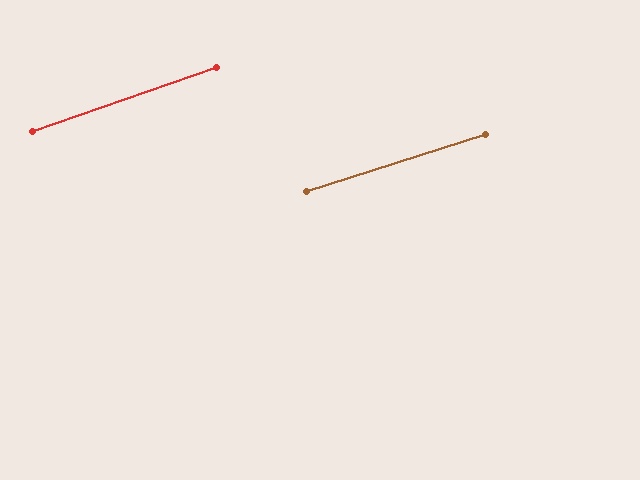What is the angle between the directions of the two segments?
Approximately 2 degrees.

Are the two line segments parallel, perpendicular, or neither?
Parallel — their directions differ by only 1.6°.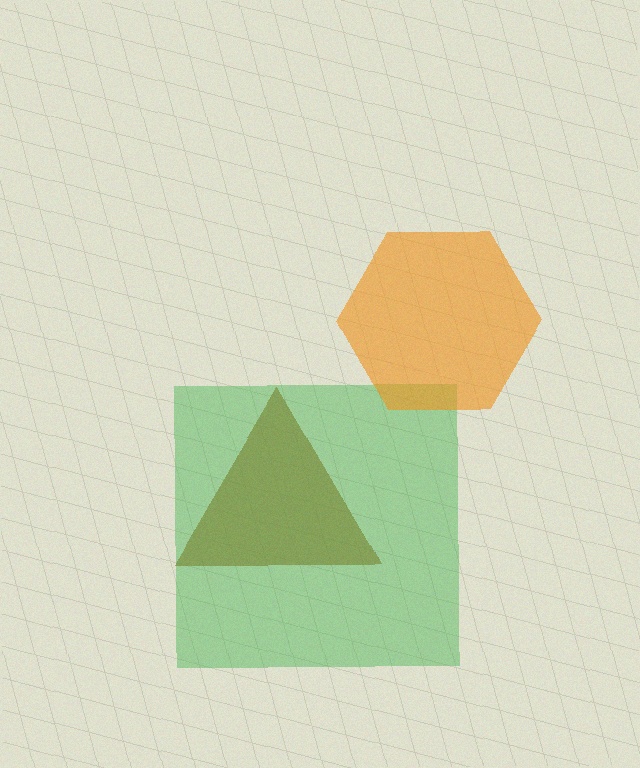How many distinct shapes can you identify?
There are 3 distinct shapes: a brown triangle, a green square, an orange hexagon.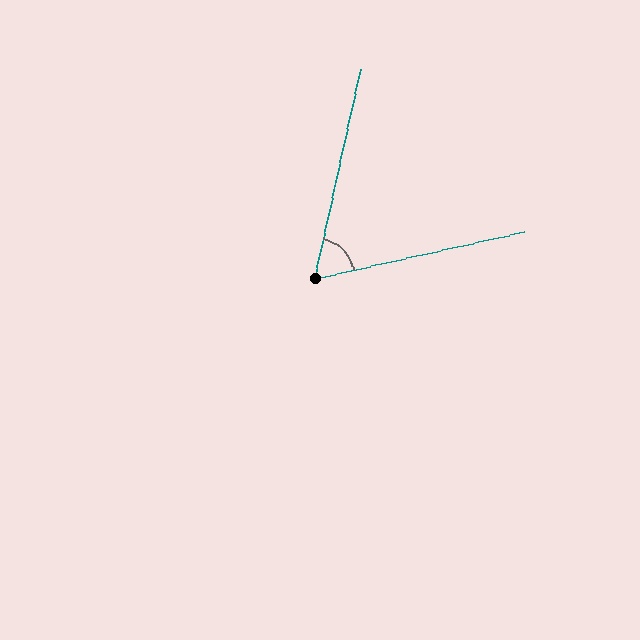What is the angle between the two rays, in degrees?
Approximately 65 degrees.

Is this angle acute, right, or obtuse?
It is acute.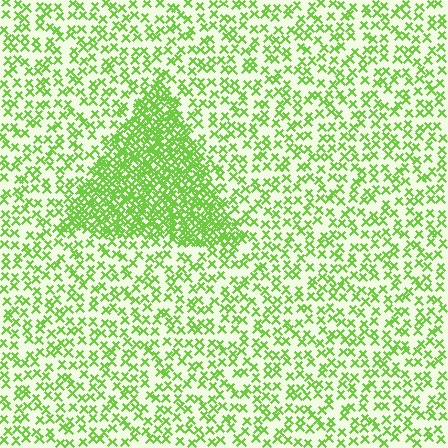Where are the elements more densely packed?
The elements are more densely packed inside the triangle boundary.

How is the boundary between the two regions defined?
The boundary is defined by a change in element density (approximately 2.7x ratio). All elements are the same color, size, and shape.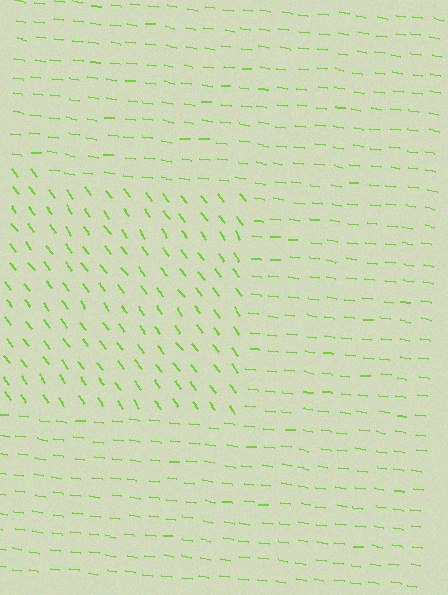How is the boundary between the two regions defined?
The boundary is defined purely by a change in line orientation (approximately 45 degrees difference). All lines are the same color and thickness.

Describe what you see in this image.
The image is filled with small lime line segments. A rectangle region in the image has lines oriented differently from the surrounding lines, creating a visible texture boundary.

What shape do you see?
I see a rectangle.